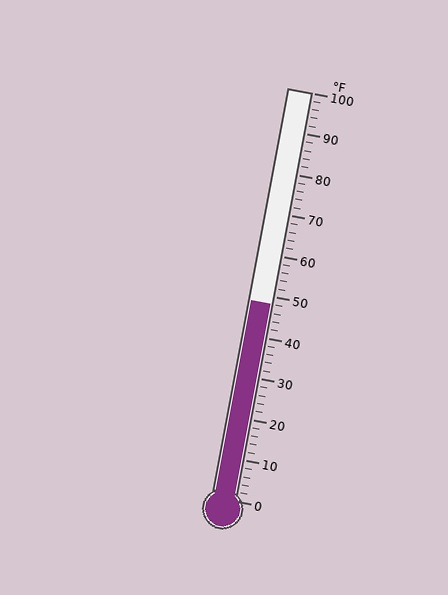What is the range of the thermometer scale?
The thermometer scale ranges from 0°F to 100°F.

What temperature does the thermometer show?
The thermometer shows approximately 48°F.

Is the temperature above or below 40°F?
The temperature is above 40°F.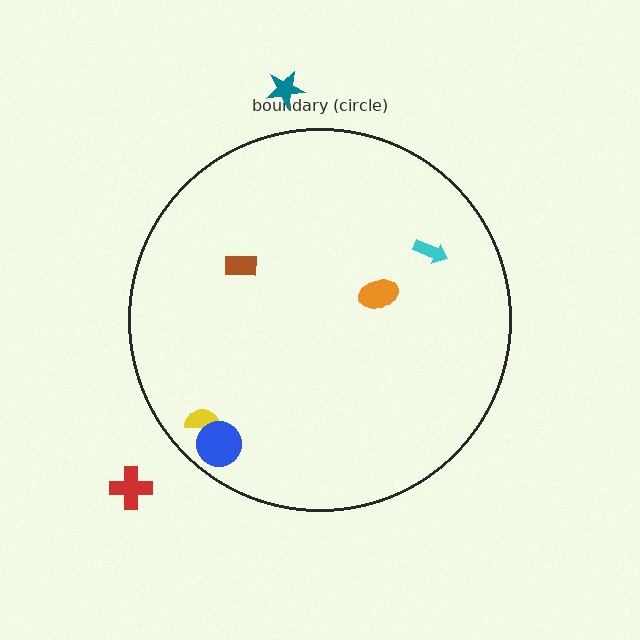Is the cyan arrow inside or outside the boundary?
Inside.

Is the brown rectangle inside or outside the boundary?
Inside.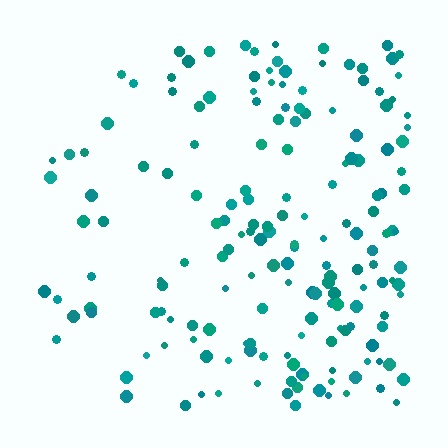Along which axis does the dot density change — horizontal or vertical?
Horizontal.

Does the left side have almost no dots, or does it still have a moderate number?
Still a moderate number, just noticeably fewer than the right.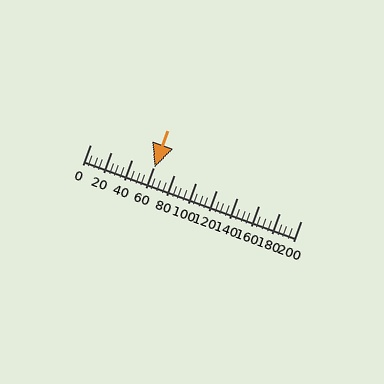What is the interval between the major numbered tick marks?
The major tick marks are spaced 20 units apart.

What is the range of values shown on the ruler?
The ruler shows values from 0 to 200.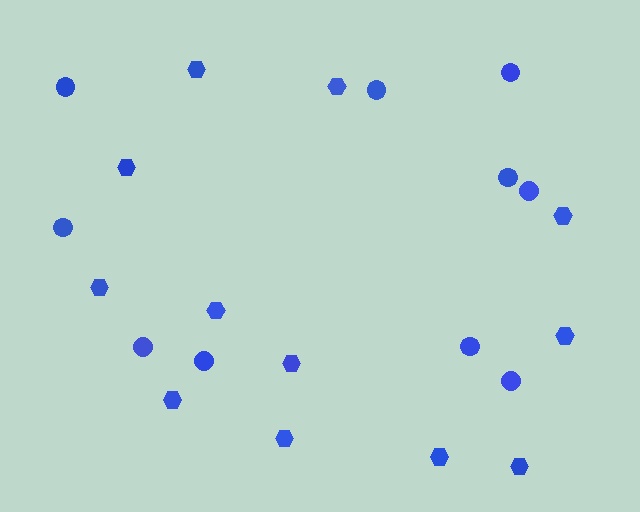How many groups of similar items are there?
There are 2 groups: one group of hexagons (12) and one group of circles (10).